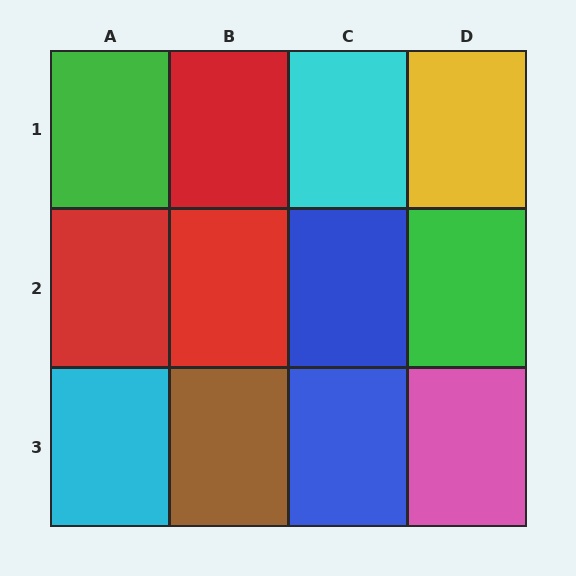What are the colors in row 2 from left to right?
Red, red, blue, green.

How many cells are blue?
2 cells are blue.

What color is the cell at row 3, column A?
Cyan.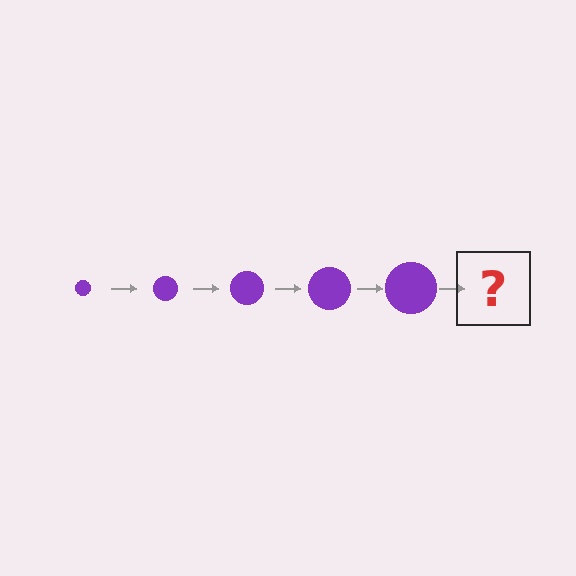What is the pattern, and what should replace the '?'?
The pattern is that the circle gets progressively larger each step. The '?' should be a purple circle, larger than the previous one.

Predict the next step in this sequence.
The next step is a purple circle, larger than the previous one.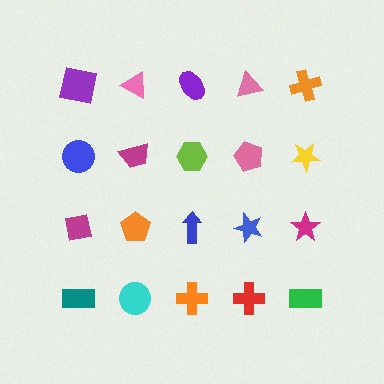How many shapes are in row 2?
5 shapes.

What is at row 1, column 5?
An orange cross.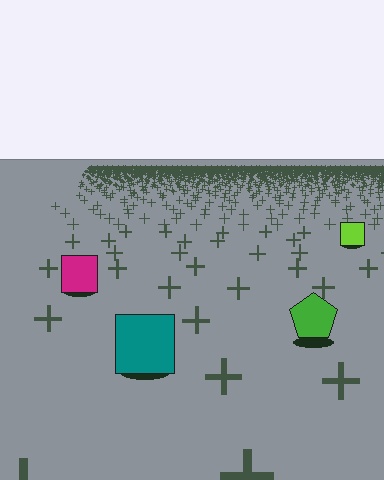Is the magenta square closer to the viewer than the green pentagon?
No. The green pentagon is closer — you can tell from the texture gradient: the ground texture is coarser near it.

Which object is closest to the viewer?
The teal square is closest. The texture marks near it are larger and more spread out.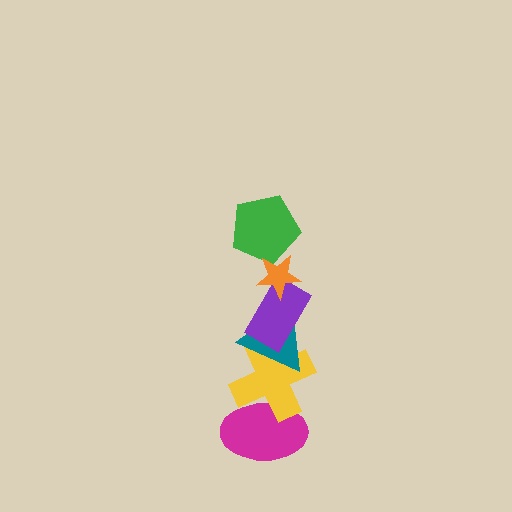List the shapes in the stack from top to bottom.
From top to bottom: the orange star, the green pentagon, the purple rectangle, the teal triangle, the yellow cross, the magenta ellipse.